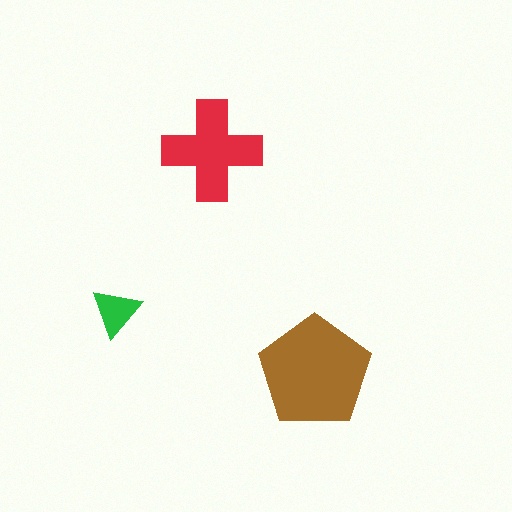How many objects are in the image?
There are 3 objects in the image.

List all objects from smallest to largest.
The green triangle, the red cross, the brown pentagon.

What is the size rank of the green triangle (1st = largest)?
3rd.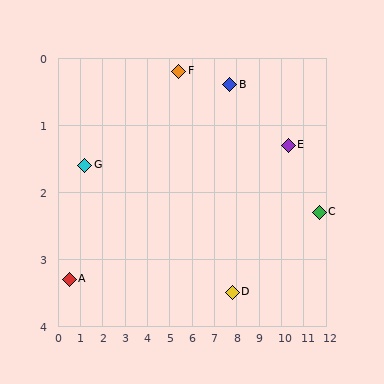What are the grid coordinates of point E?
Point E is at approximately (10.3, 1.3).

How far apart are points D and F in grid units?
Points D and F are about 4.1 grid units apart.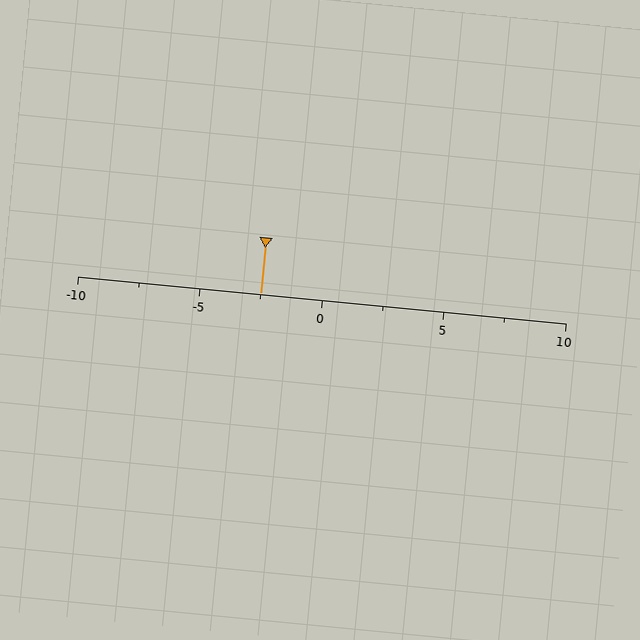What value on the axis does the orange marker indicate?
The marker indicates approximately -2.5.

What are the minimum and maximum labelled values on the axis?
The axis runs from -10 to 10.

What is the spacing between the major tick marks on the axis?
The major ticks are spaced 5 apart.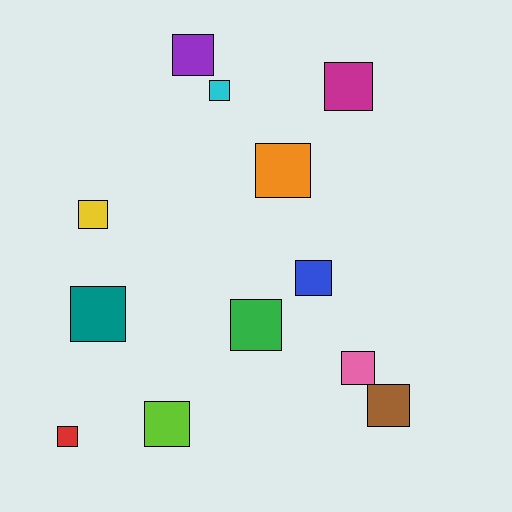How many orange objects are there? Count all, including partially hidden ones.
There is 1 orange object.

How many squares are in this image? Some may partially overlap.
There are 12 squares.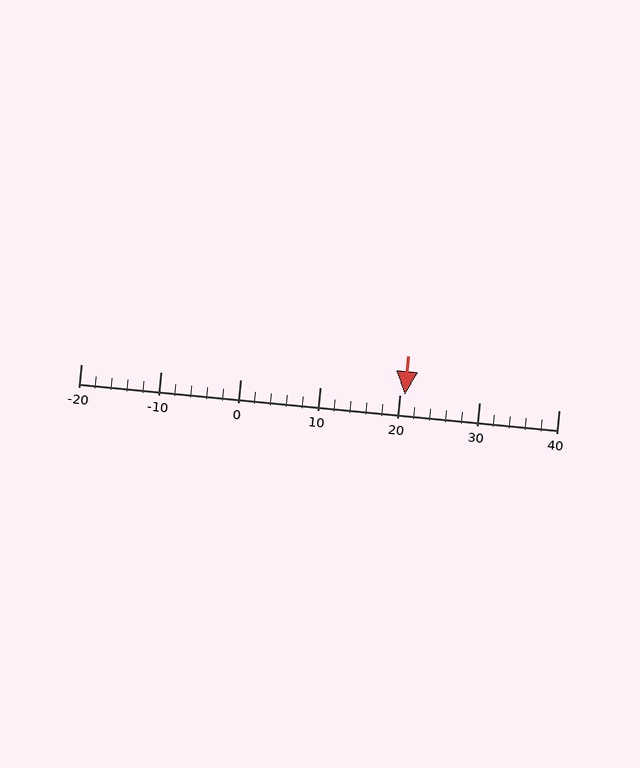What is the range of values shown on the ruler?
The ruler shows values from -20 to 40.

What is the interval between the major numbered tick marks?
The major tick marks are spaced 10 units apart.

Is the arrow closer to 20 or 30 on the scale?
The arrow is closer to 20.